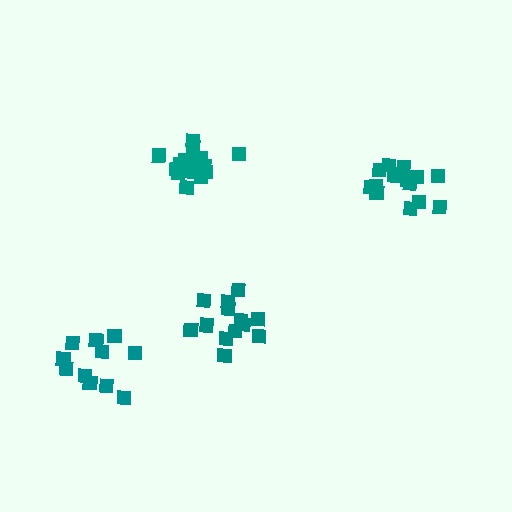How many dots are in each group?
Group 1: 13 dots, Group 2: 11 dots, Group 3: 15 dots, Group 4: 17 dots (56 total).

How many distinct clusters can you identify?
There are 4 distinct clusters.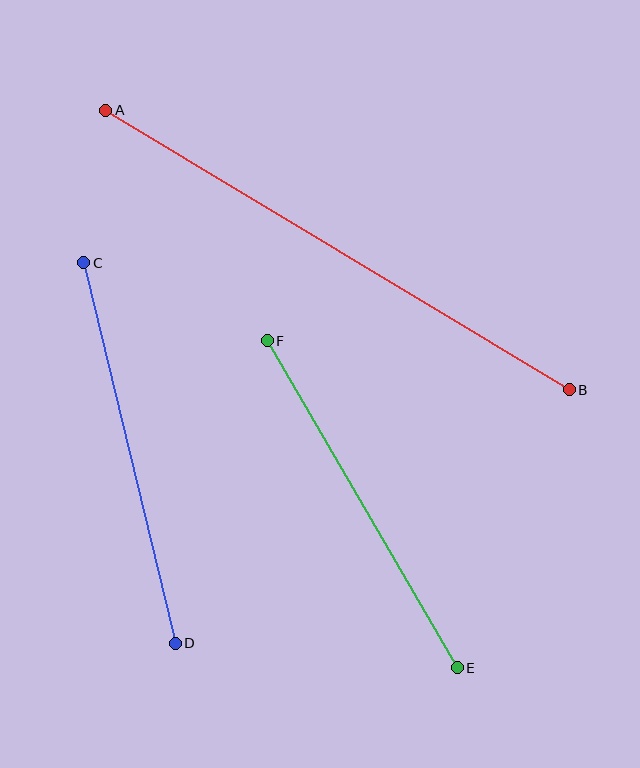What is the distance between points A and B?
The distance is approximately 541 pixels.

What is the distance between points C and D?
The distance is approximately 391 pixels.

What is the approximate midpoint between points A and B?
The midpoint is at approximately (338, 250) pixels.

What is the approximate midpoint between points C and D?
The midpoint is at approximately (130, 453) pixels.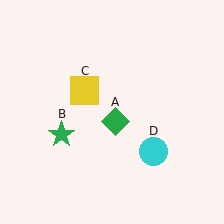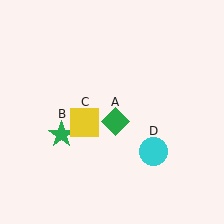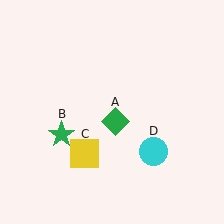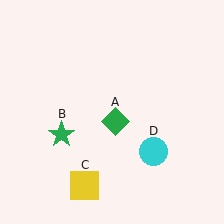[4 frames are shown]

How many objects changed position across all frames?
1 object changed position: yellow square (object C).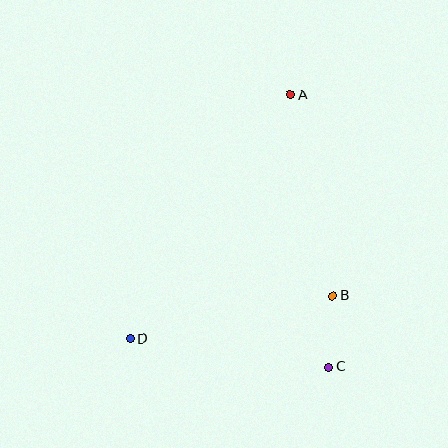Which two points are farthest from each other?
Points A and D are farthest from each other.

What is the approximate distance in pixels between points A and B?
The distance between A and B is approximately 205 pixels.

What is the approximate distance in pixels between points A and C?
The distance between A and C is approximately 275 pixels.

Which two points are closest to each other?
Points B and C are closest to each other.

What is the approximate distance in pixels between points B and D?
The distance between B and D is approximately 207 pixels.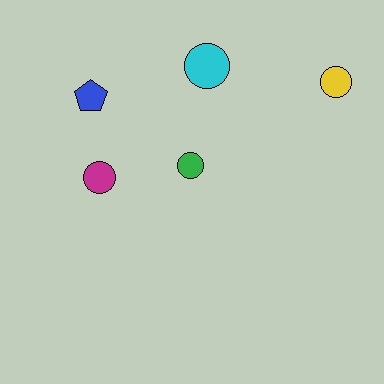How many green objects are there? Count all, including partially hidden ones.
There is 1 green object.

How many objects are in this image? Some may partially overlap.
There are 5 objects.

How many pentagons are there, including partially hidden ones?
There is 1 pentagon.